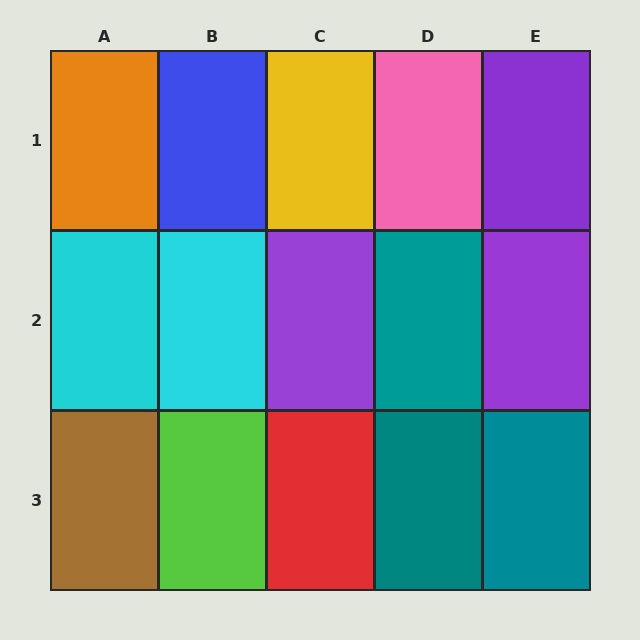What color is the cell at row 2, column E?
Purple.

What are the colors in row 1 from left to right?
Orange, blue, yellow, pink, purple.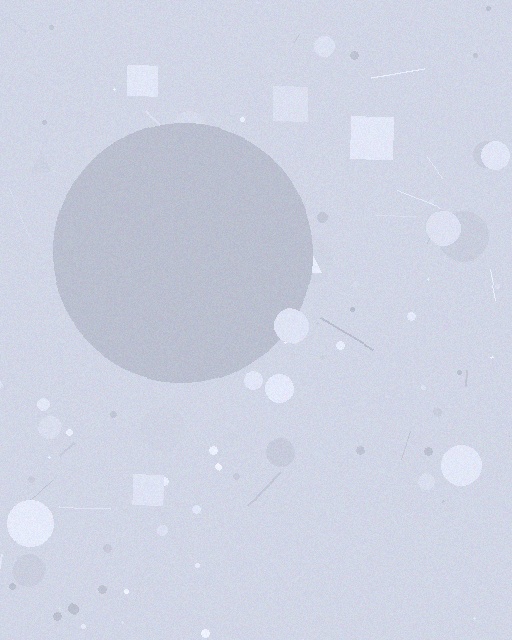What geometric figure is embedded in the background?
A circle is embedded in the background.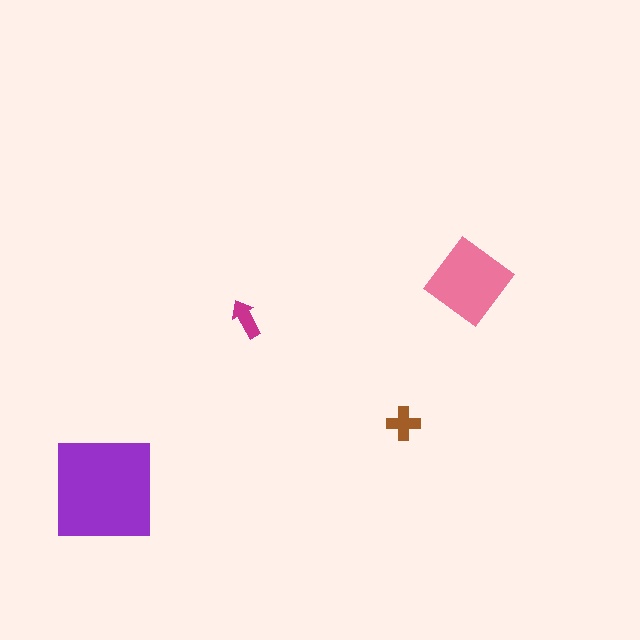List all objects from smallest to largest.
The magenta arrow, the brown cross, the pink diamond, the purple square.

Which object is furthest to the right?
The pink diamond is rightmost.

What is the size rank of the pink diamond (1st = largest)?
2nd.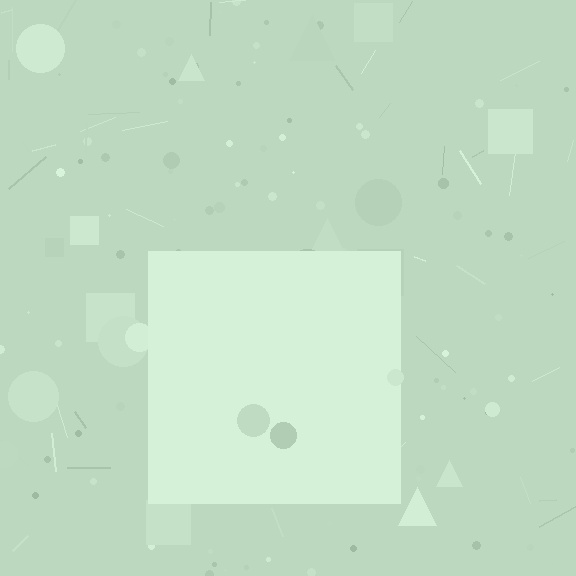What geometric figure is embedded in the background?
A square is embedded in the background.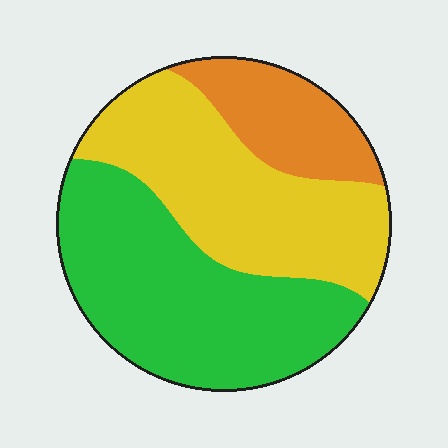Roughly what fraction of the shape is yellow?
Yellow takes up between a quarter and a half of the shape.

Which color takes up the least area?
Orange, at roughly 15%.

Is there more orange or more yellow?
Yellow.